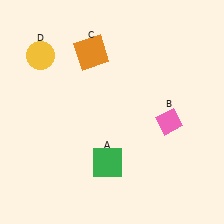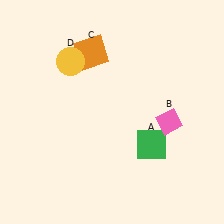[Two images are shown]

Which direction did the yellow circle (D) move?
The yellow circle (D) moved right.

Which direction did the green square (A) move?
The green square (A) moved right.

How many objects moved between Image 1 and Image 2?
2 objects moved between the two images.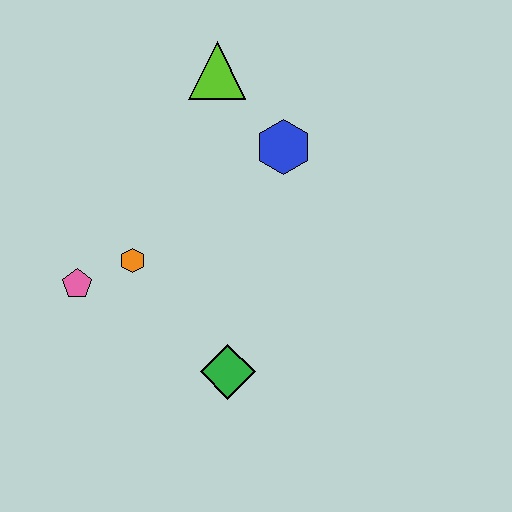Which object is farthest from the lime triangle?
The green diamond is farthest from the lime triangle.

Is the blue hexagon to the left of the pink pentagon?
No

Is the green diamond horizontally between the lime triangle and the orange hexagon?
No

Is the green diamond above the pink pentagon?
No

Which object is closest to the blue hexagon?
The lime triangle is closest to the blue hexagon.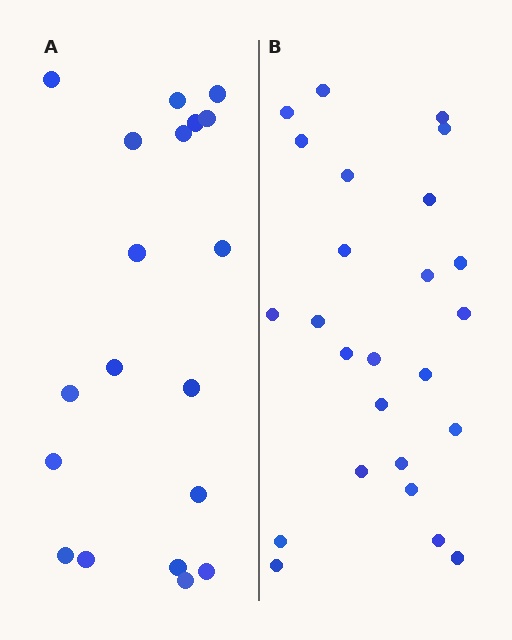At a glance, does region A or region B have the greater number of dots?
Region B (the right region) has more dots.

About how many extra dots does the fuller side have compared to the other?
Region B has about 6 more dots than region A.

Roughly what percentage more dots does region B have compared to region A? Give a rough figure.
About 30% more.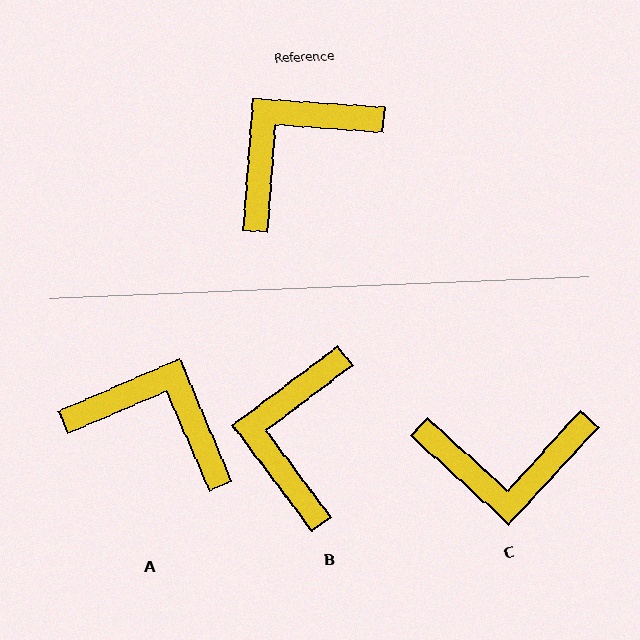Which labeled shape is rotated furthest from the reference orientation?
C, about 142 degrees away.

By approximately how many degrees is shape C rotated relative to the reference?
Approximately 142 degrees counter-clockwise.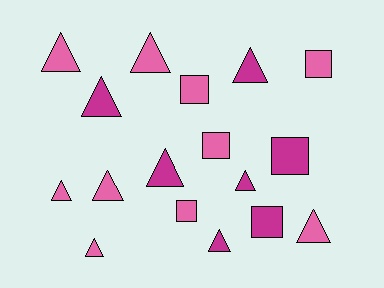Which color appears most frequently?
Pink, with 10 objects.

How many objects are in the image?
There are 17 objects.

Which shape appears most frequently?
Triangle, with 11 objects.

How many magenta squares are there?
There are 2 magenta squares.